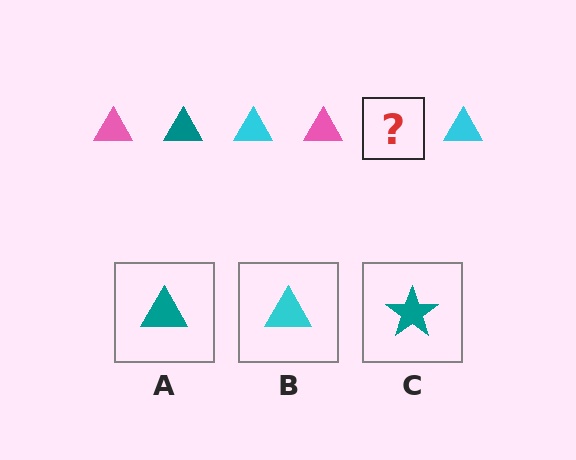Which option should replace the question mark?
Option A.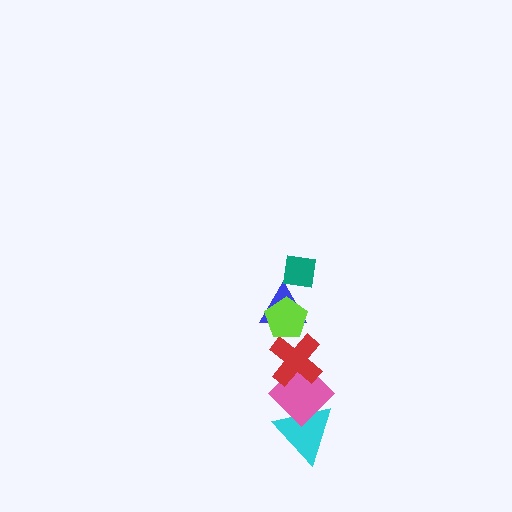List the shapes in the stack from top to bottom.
From top to bottom: the teal square, the lime pentagon, the blue triangle, the red cross, the pink diamond, the cyan triangle.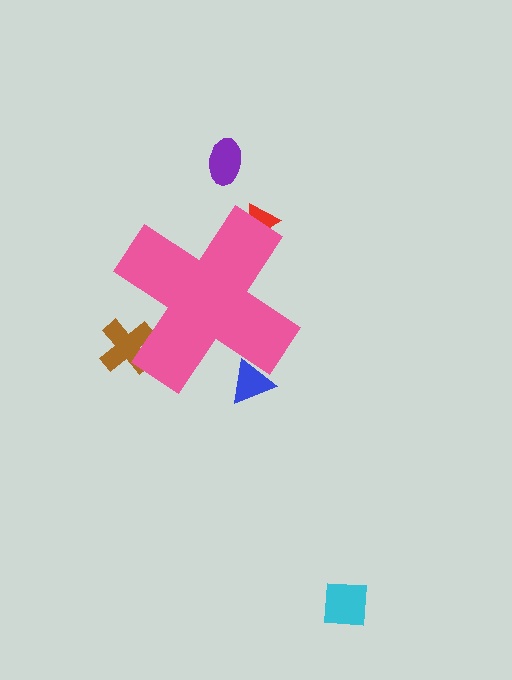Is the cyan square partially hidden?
No, the cyan square is fully visible.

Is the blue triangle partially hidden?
Yes, the blue triangle is partially hidden behind the pink cross.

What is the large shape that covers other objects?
A pink cross.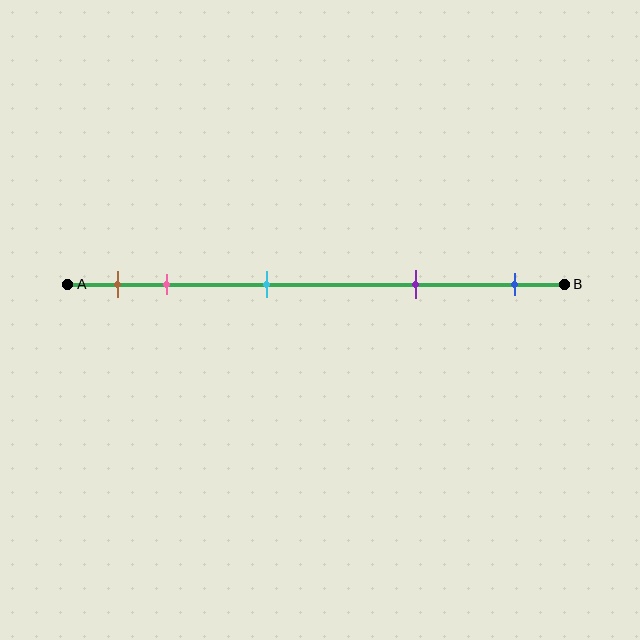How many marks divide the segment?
There are 5 marks dividing the segment.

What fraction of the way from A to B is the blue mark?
The blue mark is approximately 90% (0.9) of the way from A to B.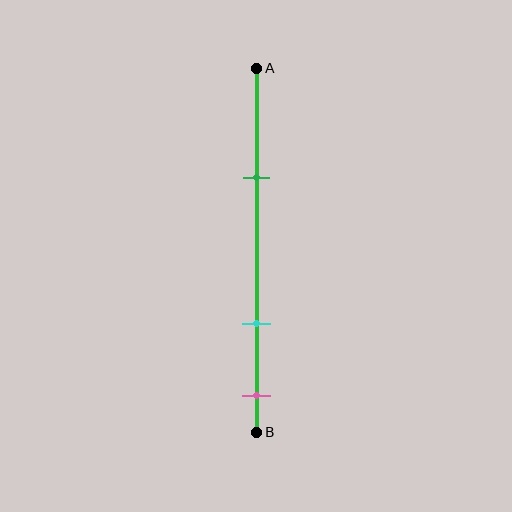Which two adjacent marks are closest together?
The cyan and pink marks are the closest adjacent pair.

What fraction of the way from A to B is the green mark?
The green mark is approximately 30% (0.3) of the way from A to B.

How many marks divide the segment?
There are 3 marks dividing the segment.